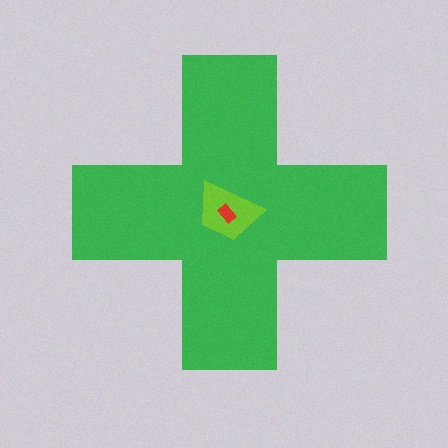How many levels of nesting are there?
3.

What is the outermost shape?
The green cross.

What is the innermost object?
The red rectangle.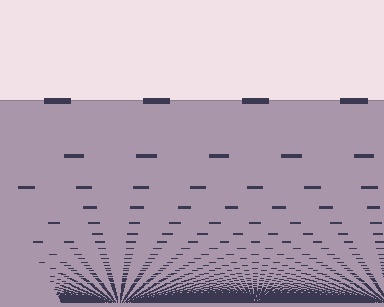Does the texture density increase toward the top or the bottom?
Density increases toward the bottom.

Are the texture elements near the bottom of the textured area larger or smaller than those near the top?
Smaller. The gradient is inverted — elements near the bottom are smaller and denser.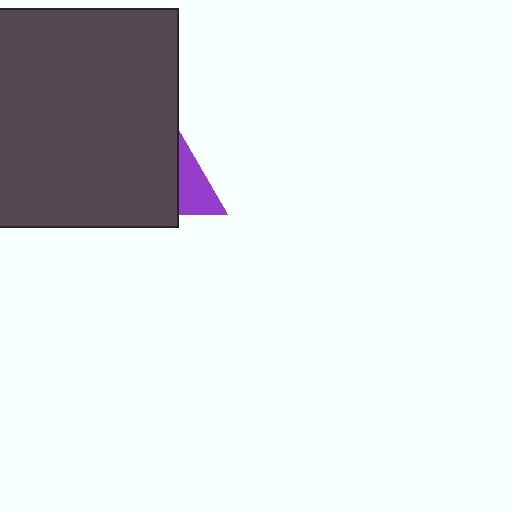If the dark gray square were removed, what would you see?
You would see the complete purple triangle.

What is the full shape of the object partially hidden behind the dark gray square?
The partially hidden object is a purple triangle.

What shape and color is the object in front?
The object in front is a dark gray square.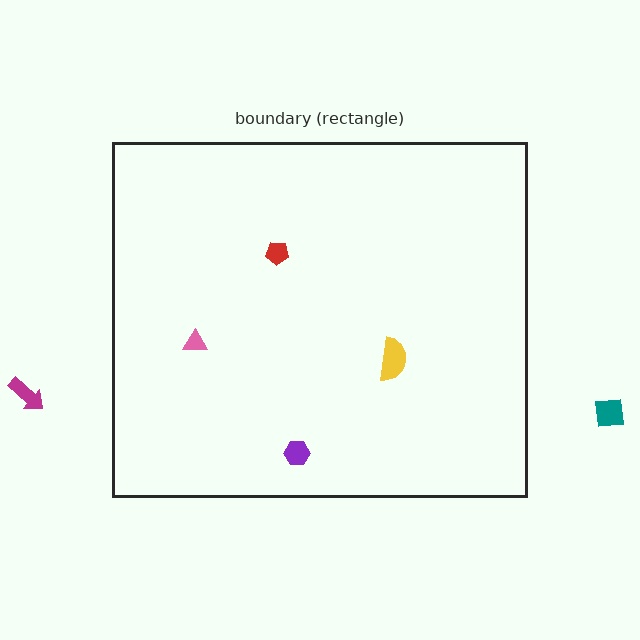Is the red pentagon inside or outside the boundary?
Inside.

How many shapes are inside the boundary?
4 inside, 2 outside.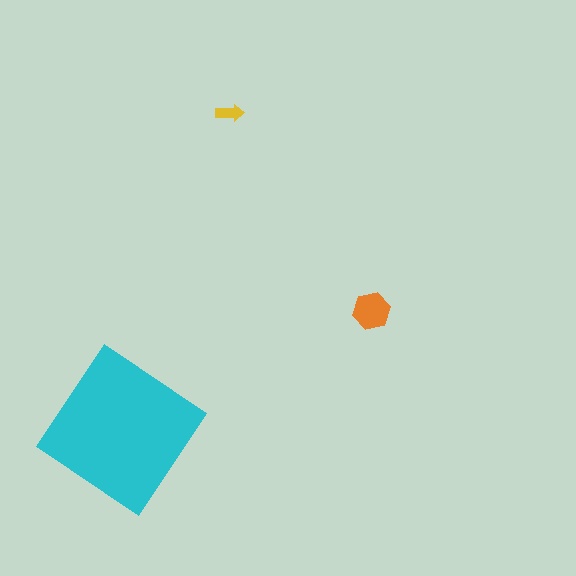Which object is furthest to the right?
The orange hexagon is rightmost.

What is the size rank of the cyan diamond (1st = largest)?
1st.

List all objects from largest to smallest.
The cyan diamond, the orange hexagon, the yellow arrow.